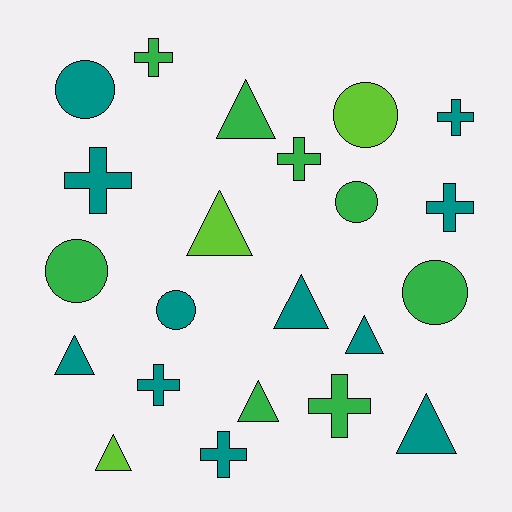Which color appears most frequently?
Teal, with 11 objects.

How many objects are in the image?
There are 22 objects.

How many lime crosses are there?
There are no lime crosses.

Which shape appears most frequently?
Triangle, with 8 objects.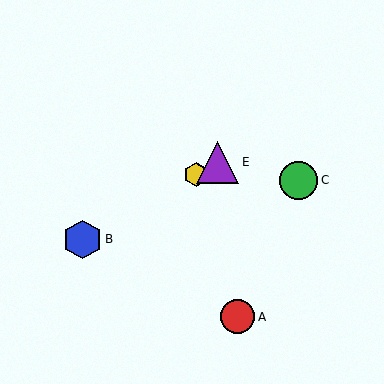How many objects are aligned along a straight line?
3 objects (B, D, E) are aligned along a straight line.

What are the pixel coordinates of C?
Object C is at (299, 180).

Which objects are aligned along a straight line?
Objects B, D, E are aligned along a straight line.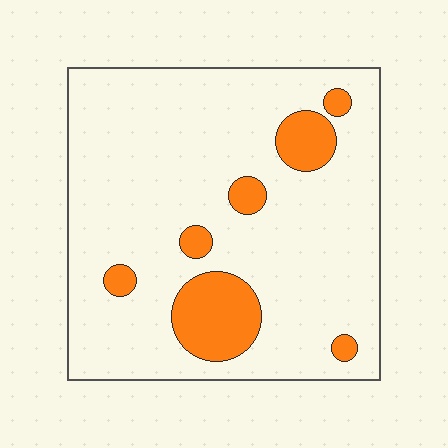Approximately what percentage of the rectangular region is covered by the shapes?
Approximately 15%.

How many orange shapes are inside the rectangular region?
7.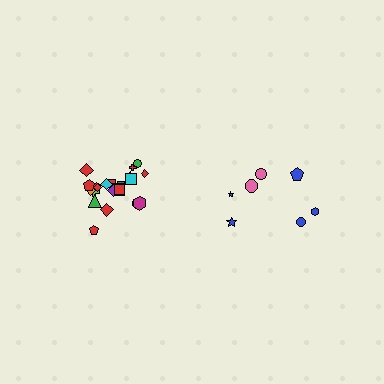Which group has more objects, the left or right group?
The left group.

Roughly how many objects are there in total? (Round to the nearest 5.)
Roughly 30 objects in total.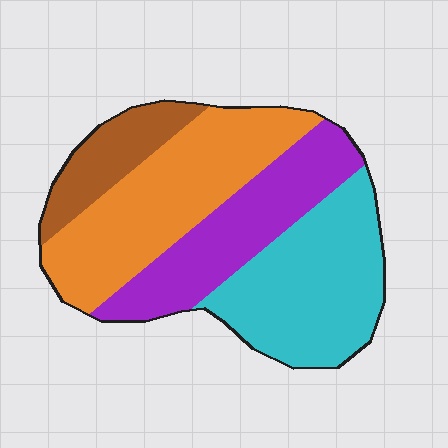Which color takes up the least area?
Brown, at roughly 10%.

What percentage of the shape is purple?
Purple takes up about one quarter (1/4) of the shape.